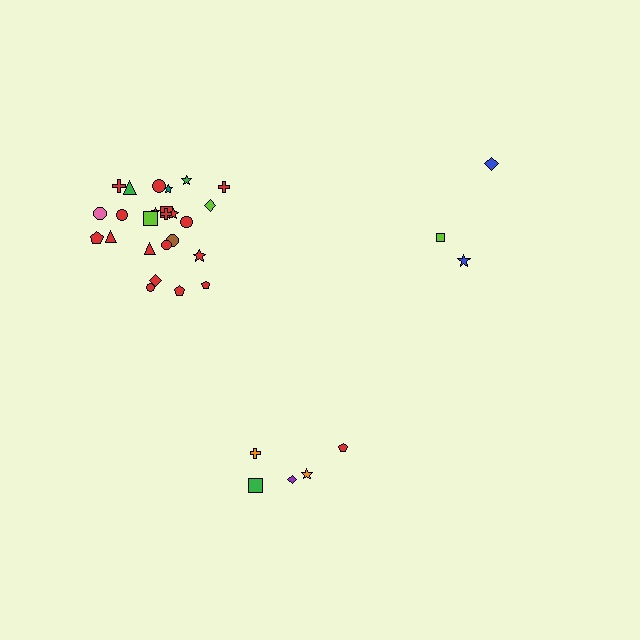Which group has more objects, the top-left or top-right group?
The top-left group.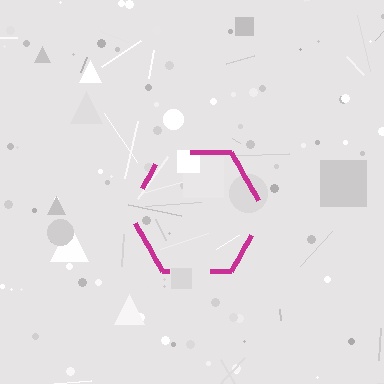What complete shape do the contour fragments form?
The contour fragments form a hexagon.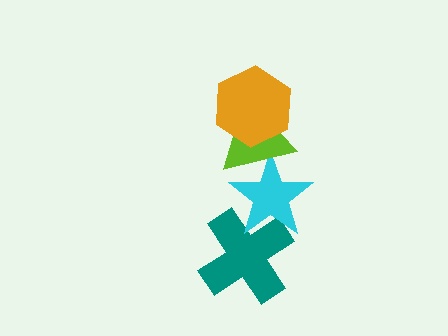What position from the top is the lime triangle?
The lime triangle is 2nd from the top.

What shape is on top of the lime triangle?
The orange hexagon is on top of the lime triangle.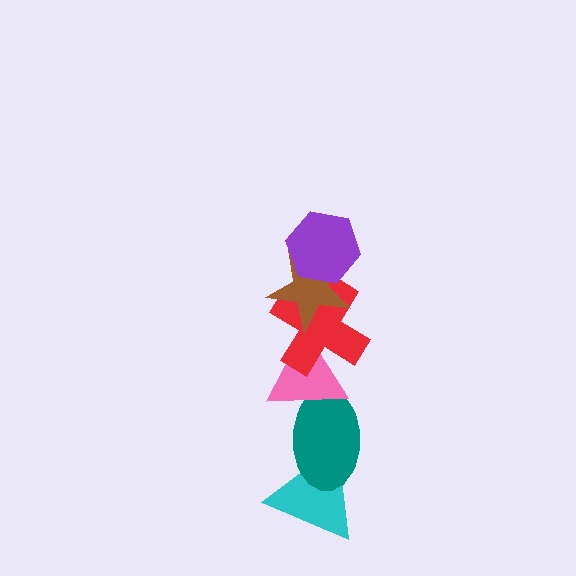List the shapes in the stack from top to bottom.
From top to bottom: the purple hexagon, the brown star, the red cross, the pink triangle, the teal ellipse, the cyan triangle.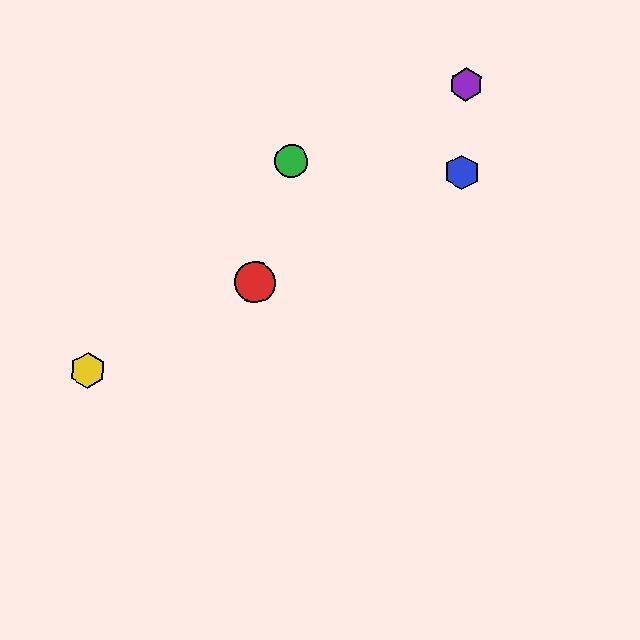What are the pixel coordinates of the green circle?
The green circle is at (291, 162).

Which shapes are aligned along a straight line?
The red circle, the blue hexagon, the yellow hexagon are aligned along a straight line.